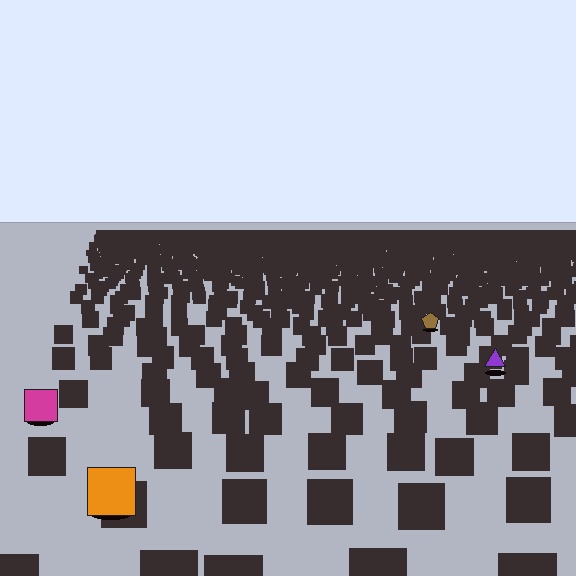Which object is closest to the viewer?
The orange square is closest. The texture marks near it are larger and more spread out.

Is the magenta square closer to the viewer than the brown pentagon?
Yes. The magenta square is closer — you can tell from the texture gradient: the ground texture is coarser near it.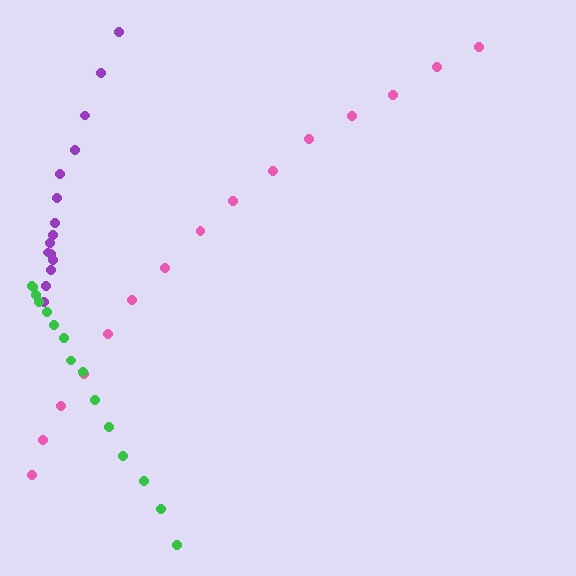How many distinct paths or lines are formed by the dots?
There are 3 distinct paths.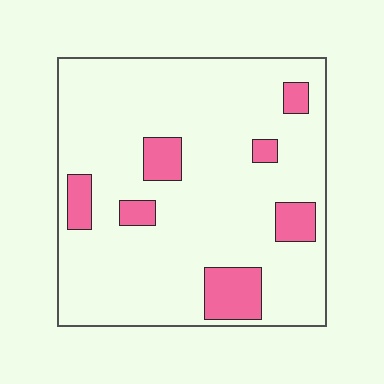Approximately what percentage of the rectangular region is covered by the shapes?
Approximately 15%.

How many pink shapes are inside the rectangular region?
7.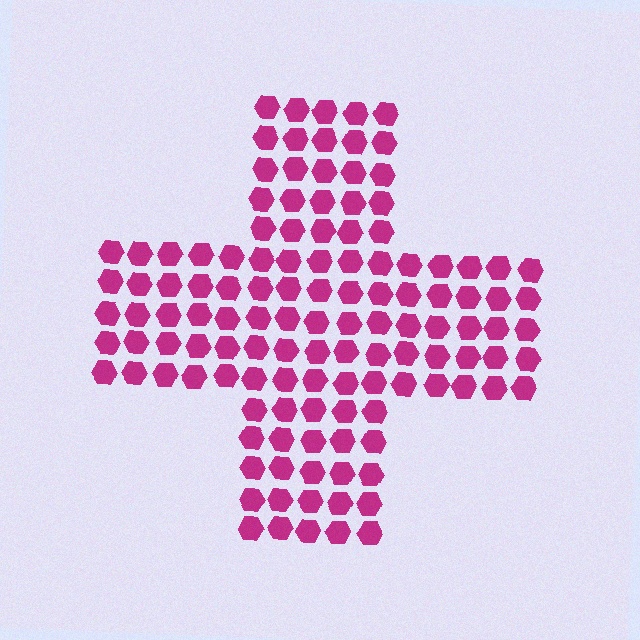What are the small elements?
The small elements are hexagons.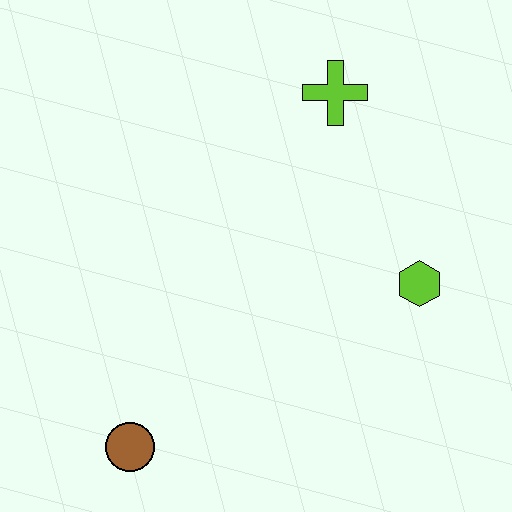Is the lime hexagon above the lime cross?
No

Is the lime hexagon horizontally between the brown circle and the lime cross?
No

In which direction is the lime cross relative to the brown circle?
The lime cross is above the brown circle.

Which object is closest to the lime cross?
The lime hexagon is closest to the lime cross.